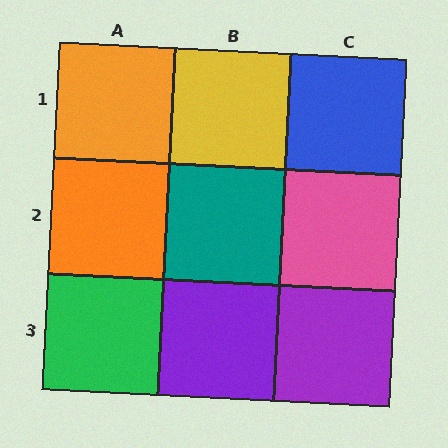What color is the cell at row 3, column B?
Purple.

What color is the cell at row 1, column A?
Orange.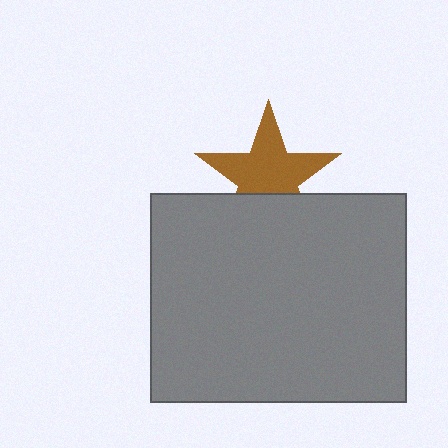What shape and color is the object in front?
The object in front is a gray rectangle.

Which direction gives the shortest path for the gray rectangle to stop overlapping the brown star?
Moving down gives the shortest separation.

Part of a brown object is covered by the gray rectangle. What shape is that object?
It is a star.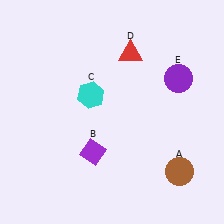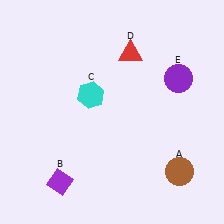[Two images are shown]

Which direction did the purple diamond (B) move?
The purple diamond (B) moved left.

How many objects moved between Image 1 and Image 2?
1 object moved between the two images.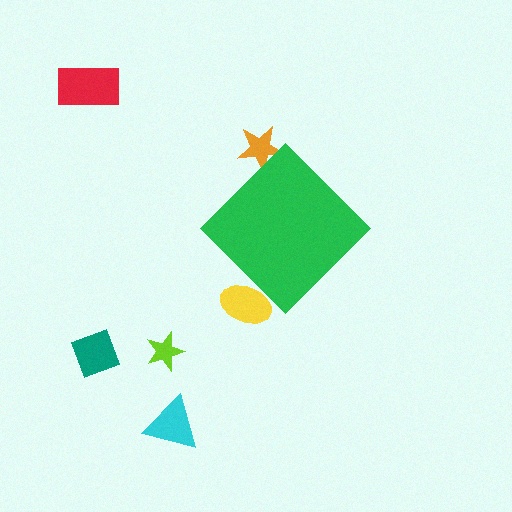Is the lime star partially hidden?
No, the lime star is fully visible.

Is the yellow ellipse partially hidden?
Yes, the yellow ellipse is partially hidden behind the green diamond.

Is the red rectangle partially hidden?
No, the red rectangle is fully visible.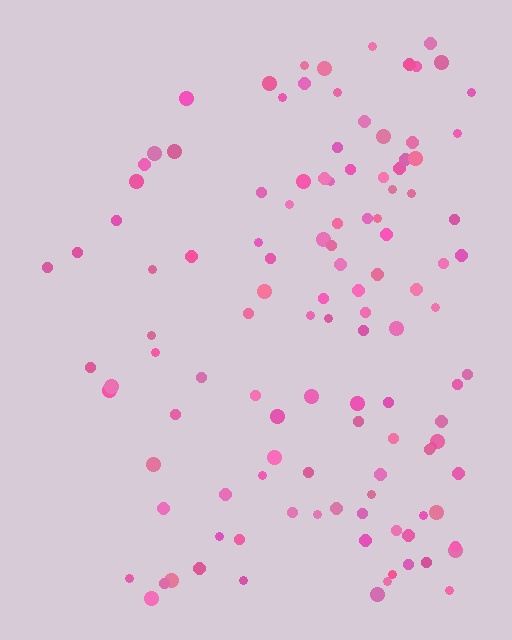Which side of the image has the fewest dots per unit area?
The left.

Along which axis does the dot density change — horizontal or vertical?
Horizontal.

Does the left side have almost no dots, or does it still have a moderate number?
Still a moderate number, just noticeably fewer than the right.